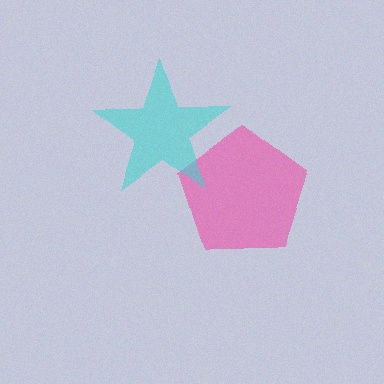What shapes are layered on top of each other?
The layered shapes are: a pink pentagon, a cyan star.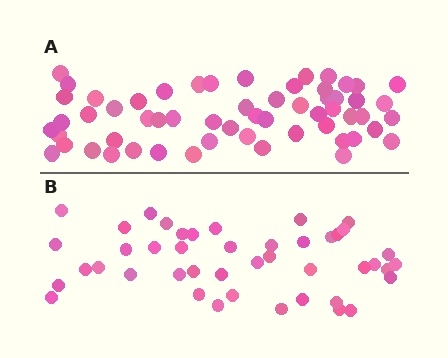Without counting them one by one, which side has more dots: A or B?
Region A (the top region) has more dots.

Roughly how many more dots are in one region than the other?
Region A has approximately 15 more dots than region B.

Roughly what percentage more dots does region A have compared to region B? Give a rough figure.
About 30% more.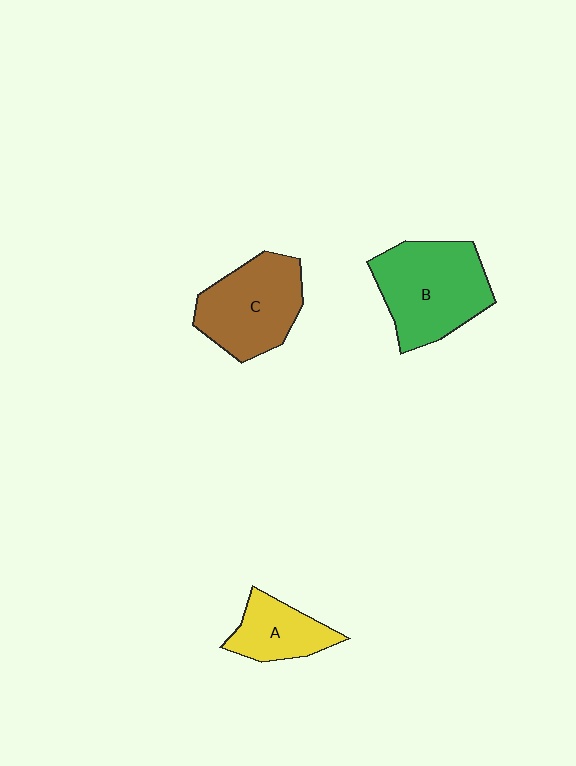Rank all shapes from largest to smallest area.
From largest to smallest: B (green), C (brown), A (yellow).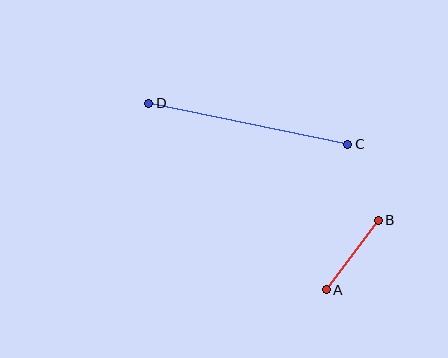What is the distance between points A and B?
The distance is approximately 86 pixels.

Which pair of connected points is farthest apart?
Points C and D are farthest apart.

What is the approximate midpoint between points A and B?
The midpoint is at approximately (352, 255) pixels.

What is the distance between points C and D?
The distance is approximately 203 pixels.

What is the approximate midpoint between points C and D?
The midpoint is at approximately (248, 124) pixels.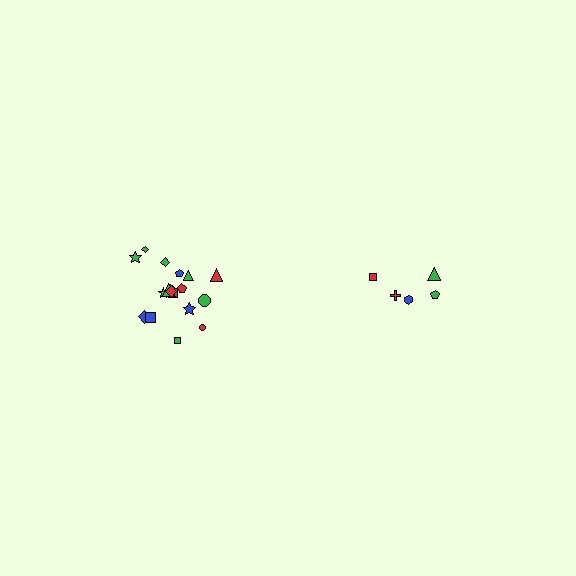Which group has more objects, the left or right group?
The left group.